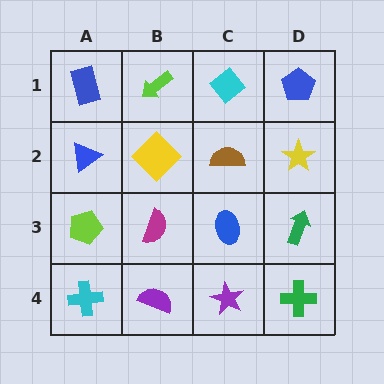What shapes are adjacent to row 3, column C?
A brown semicircle (row 2, column C), a purple star (row 4, column C), a magenta semicircle (row 3, column B), a green arrow (row 3, column D).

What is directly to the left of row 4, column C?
A purple semicircle.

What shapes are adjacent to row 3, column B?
A yellow diamond (row 2, column B), a purple semicircle (row 4, column B), a lime pentagon (row 3, column A), a blue ellipse (row 3, column C).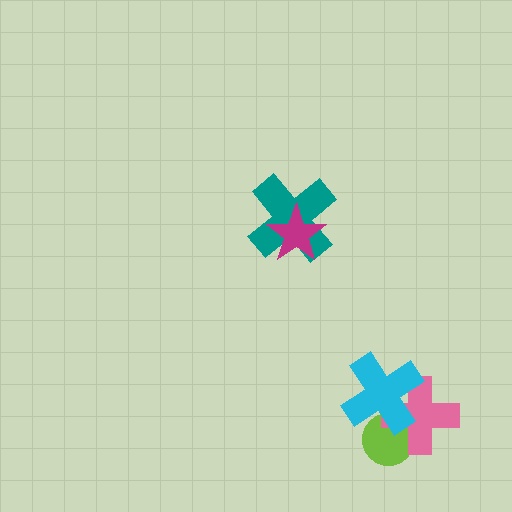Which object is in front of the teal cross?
The magenta star is in front of the teal cross.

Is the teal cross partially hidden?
Yes, it is partially covered by another shape.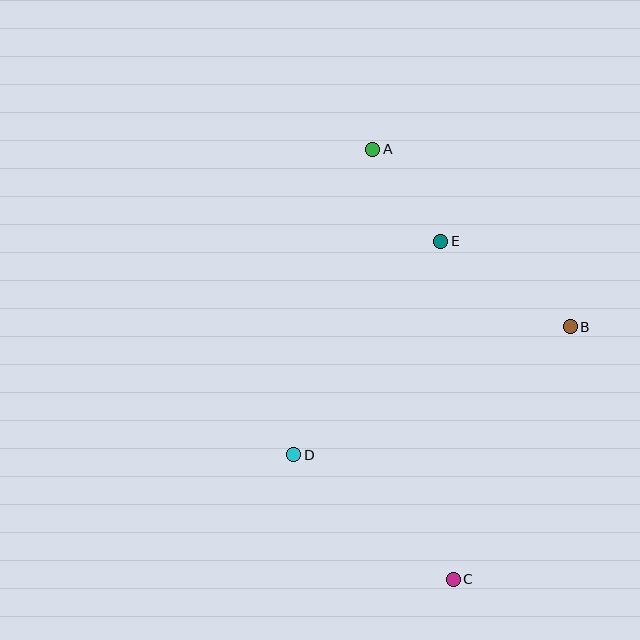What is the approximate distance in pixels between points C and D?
The distance between C and D is approximately 202 pixels.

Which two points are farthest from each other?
Points A and C are farthest from each other.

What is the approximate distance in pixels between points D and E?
The distance between D and E is approximately 259 pixels.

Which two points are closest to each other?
Points A and E are closest to each other.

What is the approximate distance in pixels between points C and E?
The distance between C and E is approximately 338 pixels.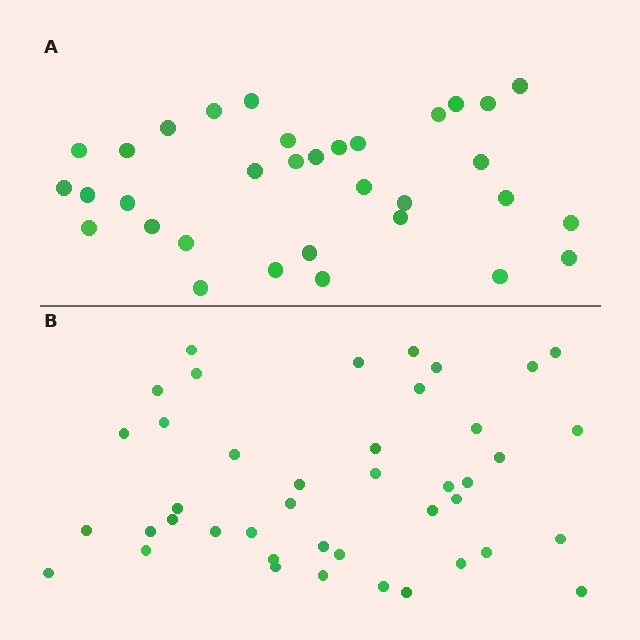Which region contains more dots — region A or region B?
Region B (the bottom region) has more dots.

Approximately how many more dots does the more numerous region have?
Region B has roughly 8 or so more dots than region A.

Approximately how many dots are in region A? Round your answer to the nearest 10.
About 30 dots. (The exact count is 33, which rounds to 30.)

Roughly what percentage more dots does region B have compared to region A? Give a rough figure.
About 25% more.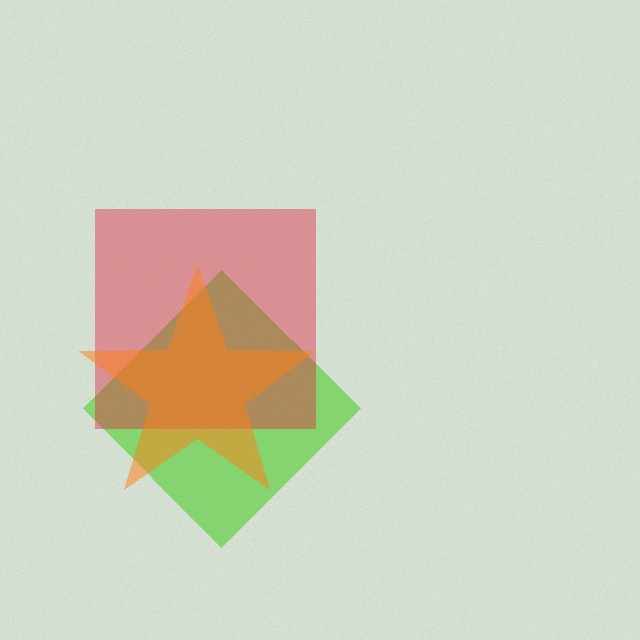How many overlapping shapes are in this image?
There are 3 overlapping shapes in the image.